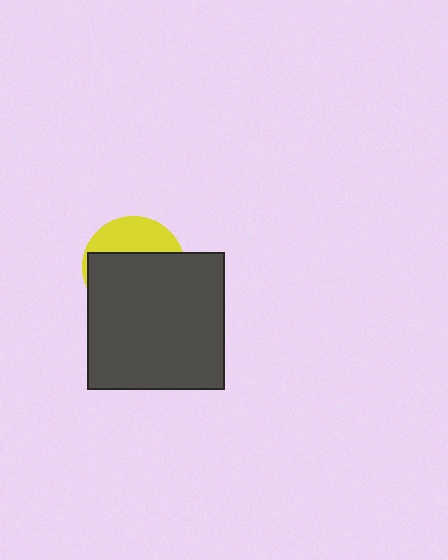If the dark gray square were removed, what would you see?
You would see the complete yellow circle.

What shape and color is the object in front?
The object in front is a dark gray square.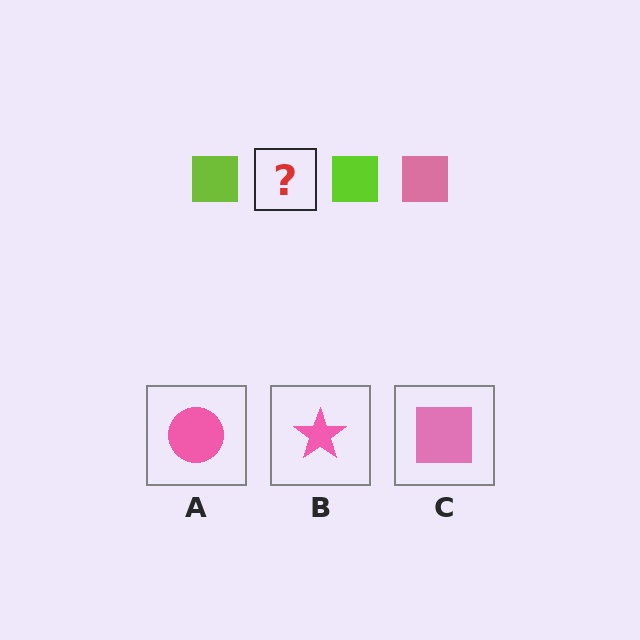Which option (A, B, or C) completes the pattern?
C.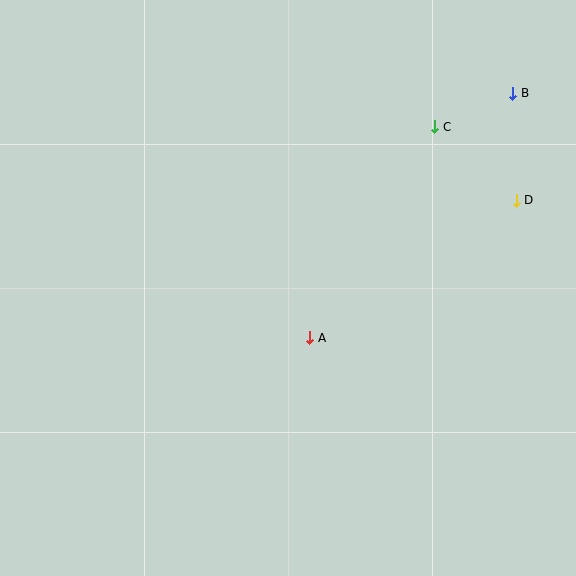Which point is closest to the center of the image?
Point A at (310, 338) is closest to the center.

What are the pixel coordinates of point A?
Point A is at (310, 338).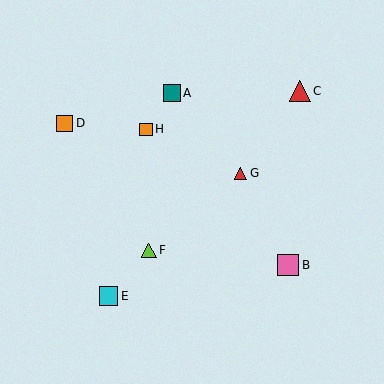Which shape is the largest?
The red triangle (labeled C) is the largest.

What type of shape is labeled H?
Shape H is an orange square.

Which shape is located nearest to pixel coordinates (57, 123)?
The orange square (labeled D) at (65, 123) is nearest to that location.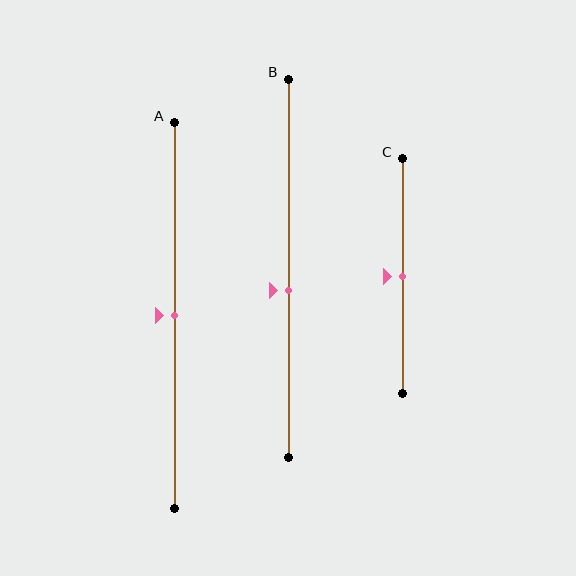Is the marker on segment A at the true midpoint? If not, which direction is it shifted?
Yes, the marker on segment A is at the true midpoint.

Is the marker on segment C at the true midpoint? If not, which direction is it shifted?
Yes, the marker on segment C is at the true midpoint.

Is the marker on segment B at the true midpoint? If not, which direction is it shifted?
No, the marker on segment B is shifted downward by about 6% of the segment length.